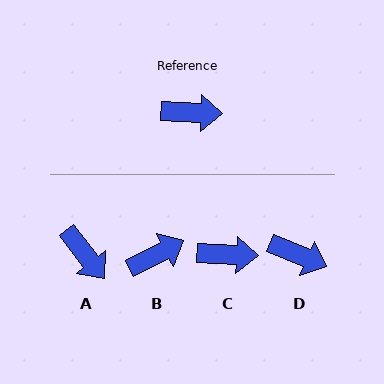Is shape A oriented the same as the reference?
No, it is off by about 50 degrees.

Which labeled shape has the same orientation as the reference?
C.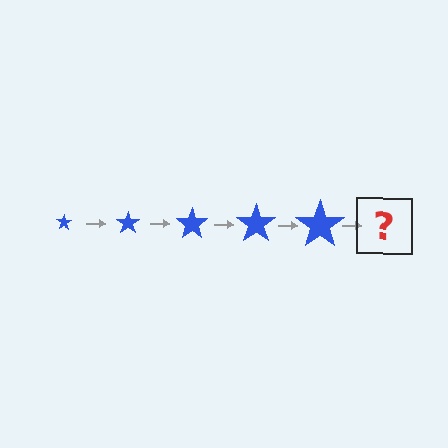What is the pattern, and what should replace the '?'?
The pattern is that the star gets progressively larger each step. The '?' should be a blue star, larger than the previous one.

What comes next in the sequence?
The next element should be a blue star, larger than the previous one.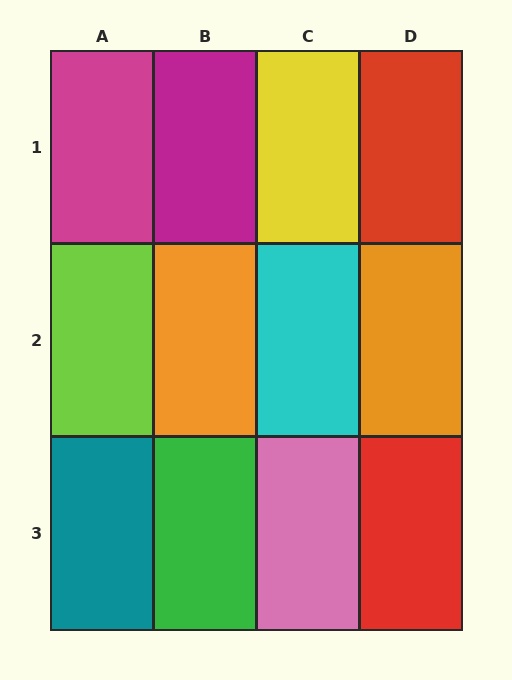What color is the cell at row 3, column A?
Teal.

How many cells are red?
2 cells are red.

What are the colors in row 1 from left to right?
Magenta, magenta, yellow, red.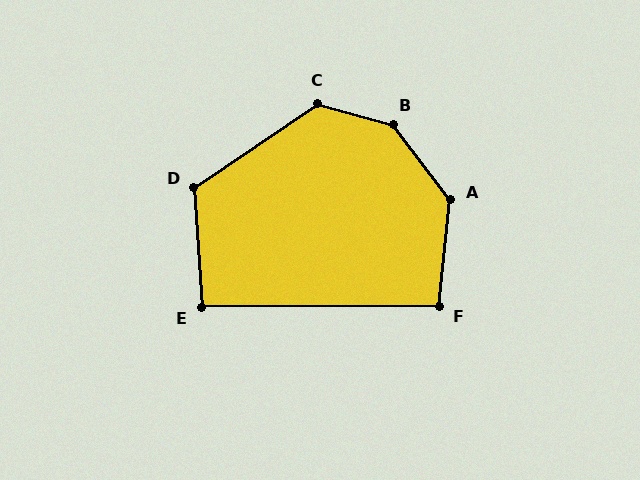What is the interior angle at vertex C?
Approximately 130 degrees (obtuse).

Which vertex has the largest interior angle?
B, at approximately 143 degrees.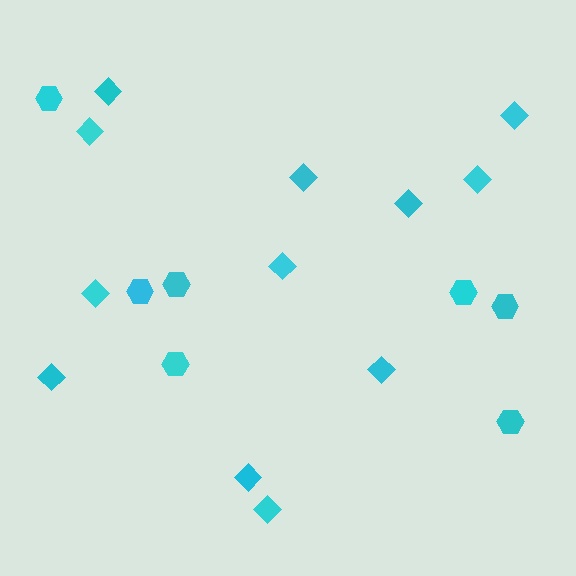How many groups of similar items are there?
There are 2 groups: one group of hexagons (7) and one group of diamonds (12).